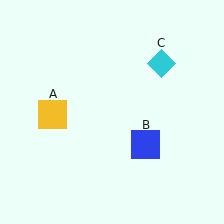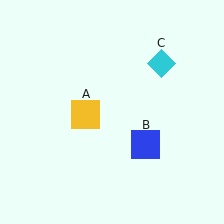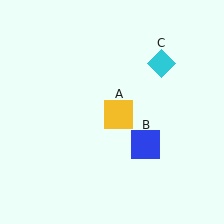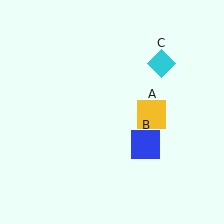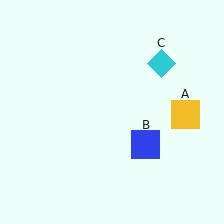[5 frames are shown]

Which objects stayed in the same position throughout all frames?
Blue square (object B) and cyan diamond (object C) remained stationary.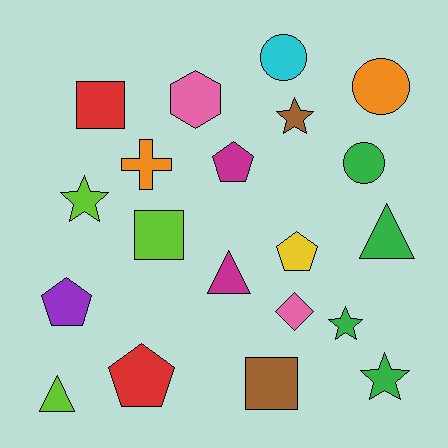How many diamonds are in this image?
There is 1 diamond.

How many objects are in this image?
There are 20 objects.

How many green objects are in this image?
There are 4 green objects.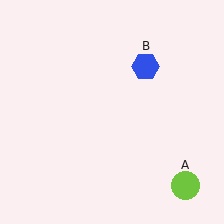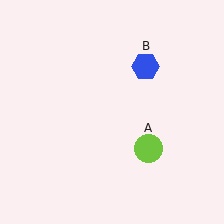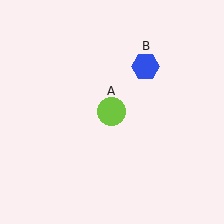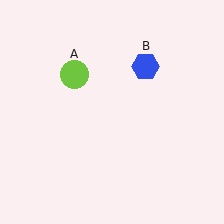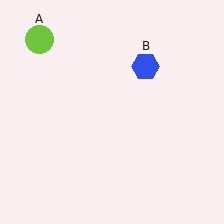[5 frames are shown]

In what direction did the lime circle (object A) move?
The lime circle (object A) moved up and to the left.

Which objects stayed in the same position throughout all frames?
Blue hexagon (object B) remained stationary.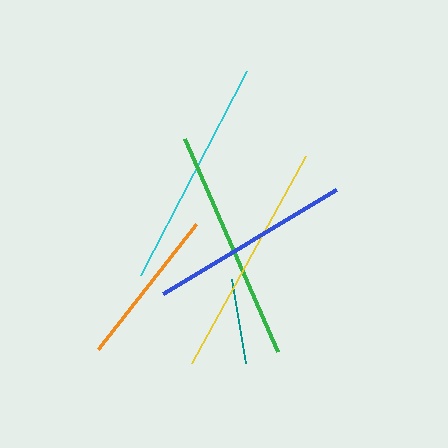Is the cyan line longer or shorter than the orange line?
The cyan line is longer than the orange line.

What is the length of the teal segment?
The teal segment is approximately 86 pixels long.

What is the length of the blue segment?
The blue segment is approximately 201 pixels long.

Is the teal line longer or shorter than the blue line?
The blue line is longer than the teal line.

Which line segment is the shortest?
The teal line is the shortest at approximately 86 pixels.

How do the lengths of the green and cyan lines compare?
The green and cyan lines are approximately the same length.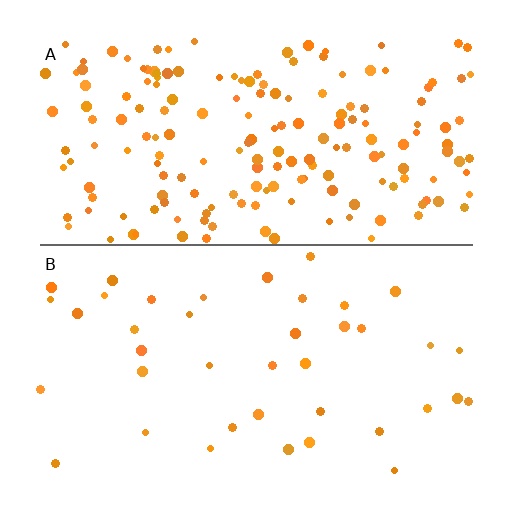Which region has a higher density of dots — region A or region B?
A (the top).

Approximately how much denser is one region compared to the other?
Approximately 4.4× — region A over region B.